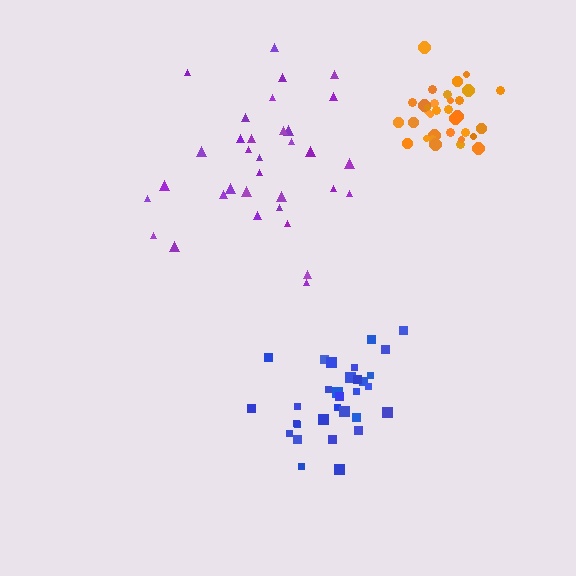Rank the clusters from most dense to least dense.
orange, blue, purple.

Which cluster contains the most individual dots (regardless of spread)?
Orange (33).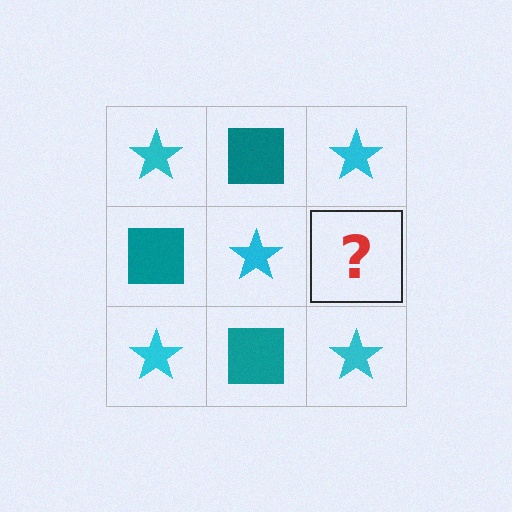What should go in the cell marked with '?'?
The missing cell should contain a teal square.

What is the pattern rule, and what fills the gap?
The rule is that it alternates cyan star and teal square in a checkerboard pattern. The gap should be filled with a teal square.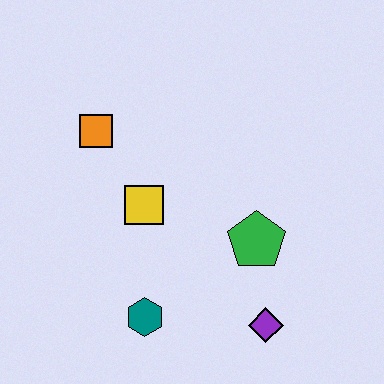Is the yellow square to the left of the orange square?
No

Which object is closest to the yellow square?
The orange square is closest to the yellow square.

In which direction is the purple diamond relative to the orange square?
The purple diamond is below the orange square.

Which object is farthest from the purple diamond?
The orange square is farthest from the purple diamond.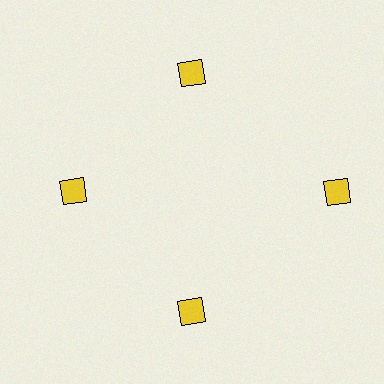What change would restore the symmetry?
The symmetry would be restored by moving it inward, back onto the ring so that all 4 diamonds sit at equal angles and equal distance from the center.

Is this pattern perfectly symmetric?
No. The 4 yellow diamonds are arranged in a ring, but one element near the 3 o'clock position is pushed outward from the center, breaking the 4-fold rotational symmetry.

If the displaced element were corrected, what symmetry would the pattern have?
It would have 4-fold rotational symmetry — the pattern would map onto itself every 90 degrees.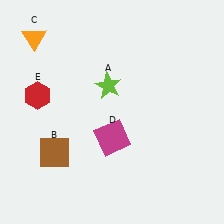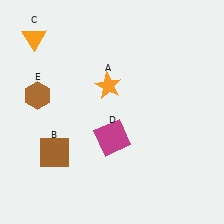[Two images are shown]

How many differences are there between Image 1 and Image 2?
There are 2 differences between the two images.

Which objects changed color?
A changed from lime to orange. E changed from red to brown.